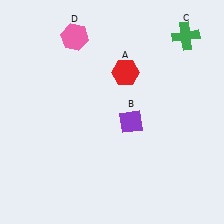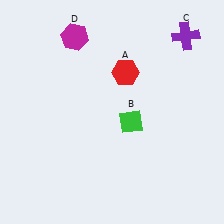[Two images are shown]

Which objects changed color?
B changed from purple to green. C changed from green to purple. D changed from pink to magenta.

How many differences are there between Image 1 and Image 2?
There are 3 differences between the two images.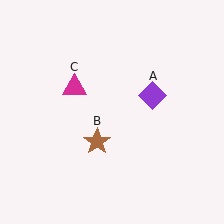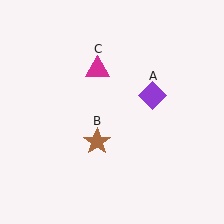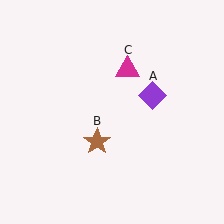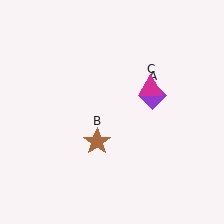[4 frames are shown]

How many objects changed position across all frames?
1 object changed position: magenta triangle (object C).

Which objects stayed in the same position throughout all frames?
Purple diamond (object A) and brown star (object B) remained stationary.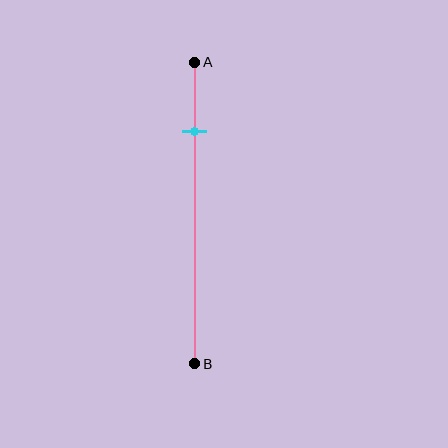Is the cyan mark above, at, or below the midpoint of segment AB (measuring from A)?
The cyan mark is above the midpoint of segment AB.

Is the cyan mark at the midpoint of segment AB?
No, the mark is at about 25% from A, not at the 50% midpoint.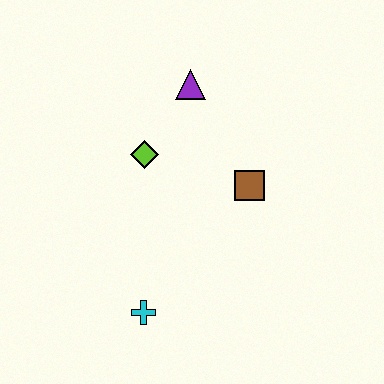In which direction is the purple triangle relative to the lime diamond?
The purple triangle is above the lime diamond.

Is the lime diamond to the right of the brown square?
No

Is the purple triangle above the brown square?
Yes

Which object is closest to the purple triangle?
The lime diamond is closest to the purple triangle.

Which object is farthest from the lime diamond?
The cyan cross is farthest from the lime diamond.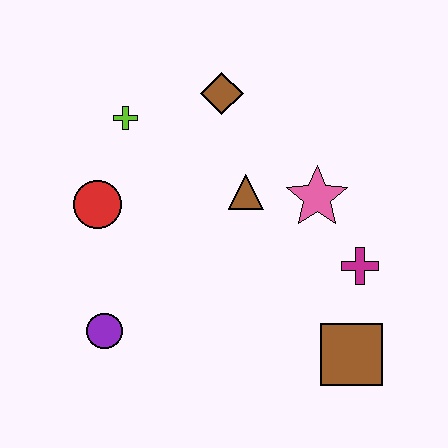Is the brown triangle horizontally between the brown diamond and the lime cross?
No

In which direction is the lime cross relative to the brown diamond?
The lime cross is to the left of the brown diamond.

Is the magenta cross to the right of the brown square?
Yes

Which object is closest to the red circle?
The lime cross is closest to the red circle.